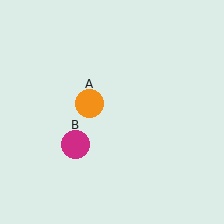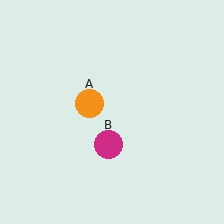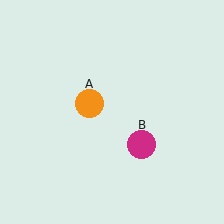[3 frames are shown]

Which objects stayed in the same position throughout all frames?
Orange circle (object A) remained stationary.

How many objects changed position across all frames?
1 object changed position: magenta circle (object B).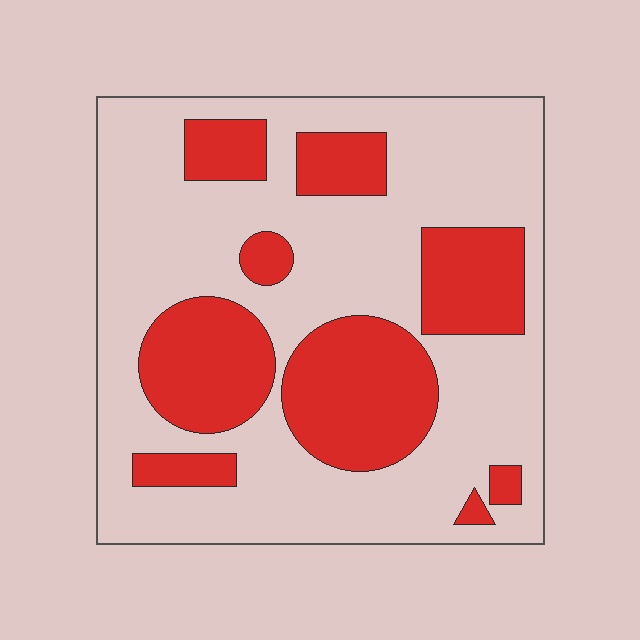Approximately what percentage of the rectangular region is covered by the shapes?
Approximately 30%.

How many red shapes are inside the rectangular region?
9.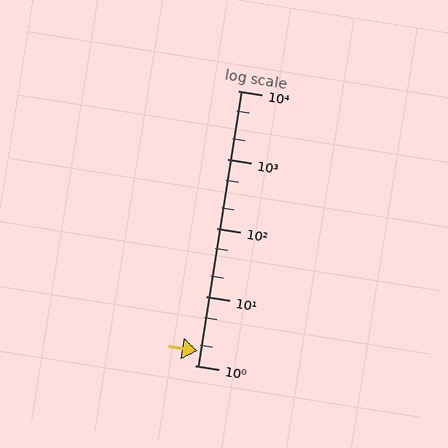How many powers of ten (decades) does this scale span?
The scale spans 4 decades, from 1 to 10000.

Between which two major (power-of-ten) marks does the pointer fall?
The pointer is between 1 and 10.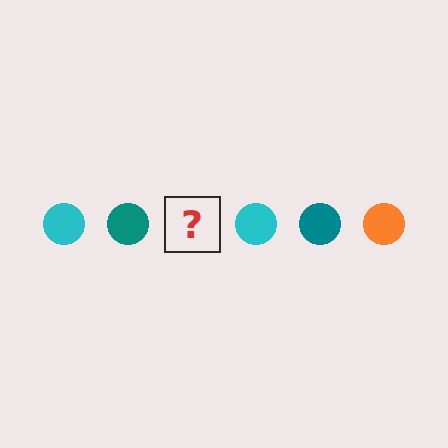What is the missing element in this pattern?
The missing element is an orange circle.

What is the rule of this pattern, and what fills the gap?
The rule is that the pattern cycles through cyan, teal, orange circles. The gap should be filled with an orange circle.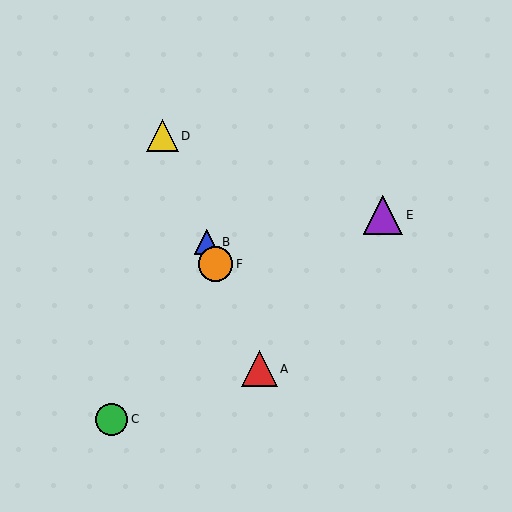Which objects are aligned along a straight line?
Objects A, B, D, F are aligned along a straight line.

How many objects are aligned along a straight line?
4 objects (A, B, D, F) are aligned along a straight line.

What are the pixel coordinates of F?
Object F is at (216, 264).